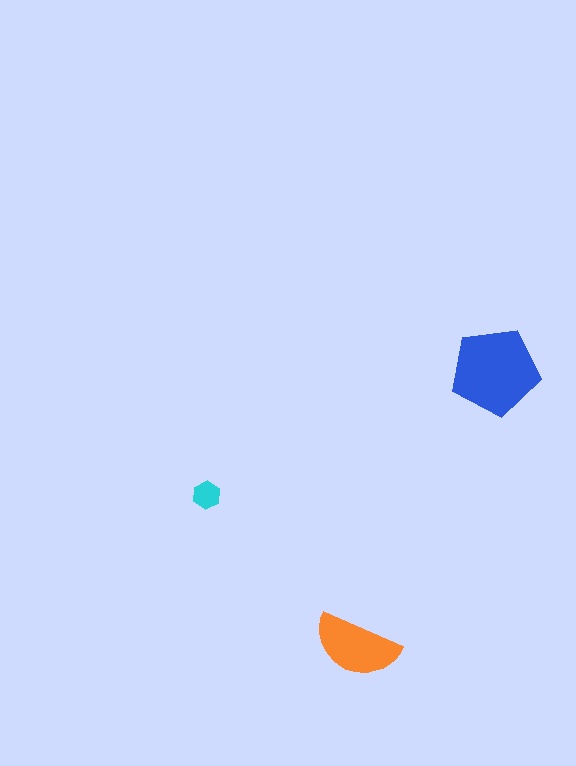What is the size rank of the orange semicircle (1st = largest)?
2nd.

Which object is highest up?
The blue pentagon is topmost.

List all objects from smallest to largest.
The cyan hexagon, the orange semicircle, the blue pentagon.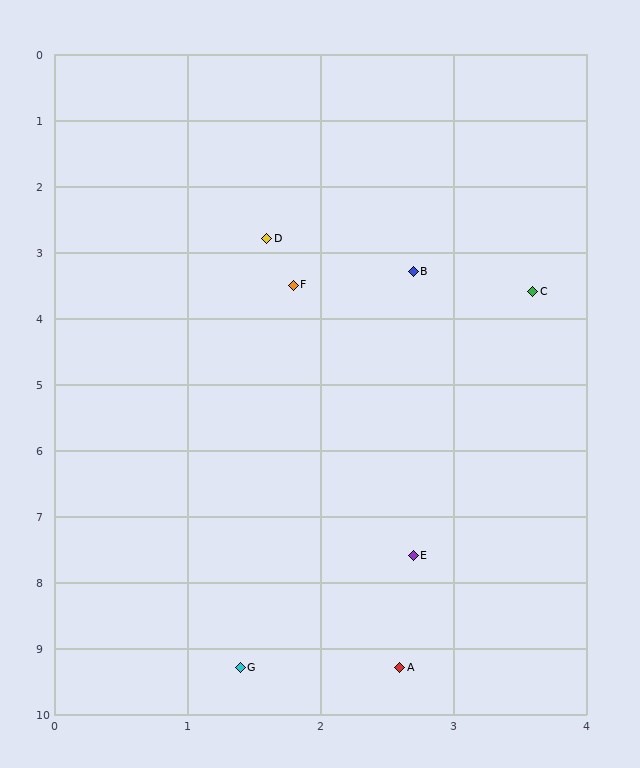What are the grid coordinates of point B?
Point B is at approximately (2.7, 3.3).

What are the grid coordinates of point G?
Point G is at approximately (1.4, 9.3).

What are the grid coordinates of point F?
Point F is at approximately (1.8, 3.5).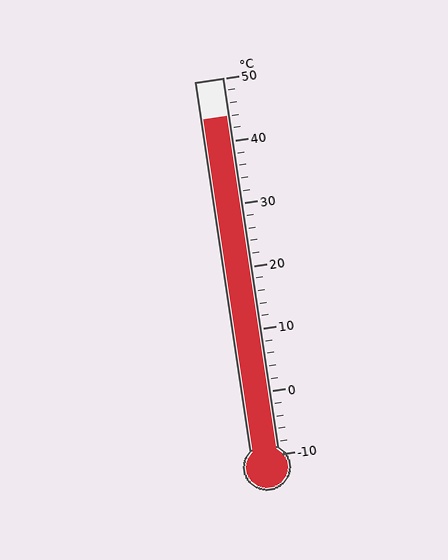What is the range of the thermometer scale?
The thermometer scale ranges from -10°C to 50°C.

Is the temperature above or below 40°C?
The temperature is above 40°C.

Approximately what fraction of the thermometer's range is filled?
The thermometer is filled to approximately 90% of its range.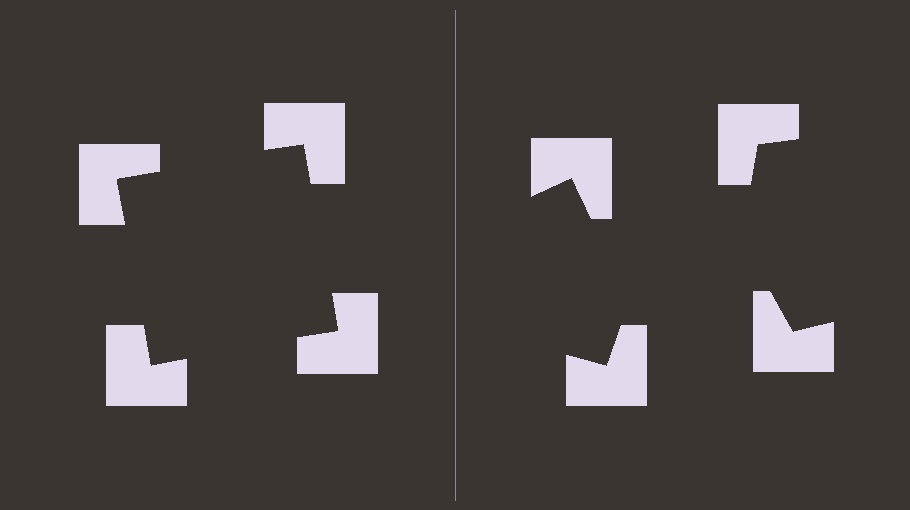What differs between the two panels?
The notched squares are positioned identically on both sides; only the wedge orientations differ. On the left they align to a square; on the right they are misaligned.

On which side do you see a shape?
An illusory square appears on the left side. On the right side the wedge cuts are rotated, so no coherent shape forms.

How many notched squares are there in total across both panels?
8 — 4 on each side.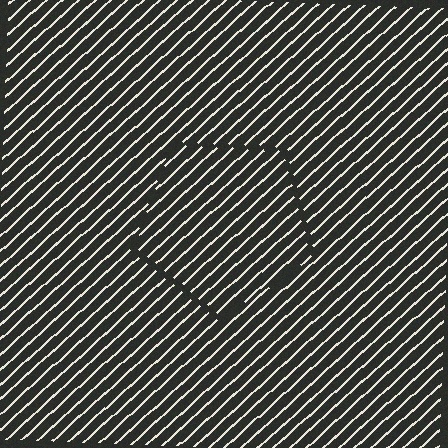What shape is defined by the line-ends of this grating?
An illusory pentagon. The interior of the shape contains the same grating, shifted by half a period — the contour is defined by the phase discontinuity where line-ends from the inner and outer gratings abut.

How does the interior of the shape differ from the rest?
The interior of the shape contains the same grating, shifted by half a period — the contour is defined by the phase discontinuity where line-ends from the inner and outer gratings abut.